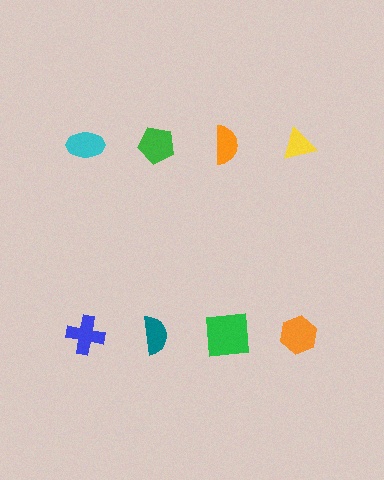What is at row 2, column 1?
A blue cross.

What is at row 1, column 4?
A yellow triangle.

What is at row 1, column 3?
An orange semicircle.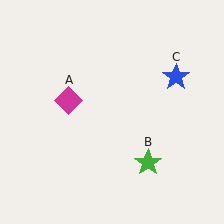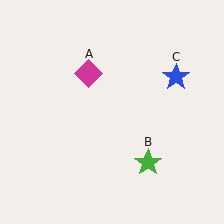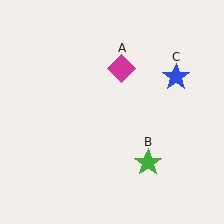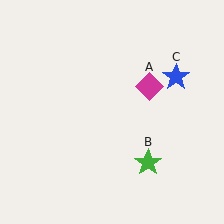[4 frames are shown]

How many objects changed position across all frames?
1 object changed position: magenta diamond (object A).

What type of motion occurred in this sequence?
The magenta diamond (object A) rotated clockwise around the center of the scene.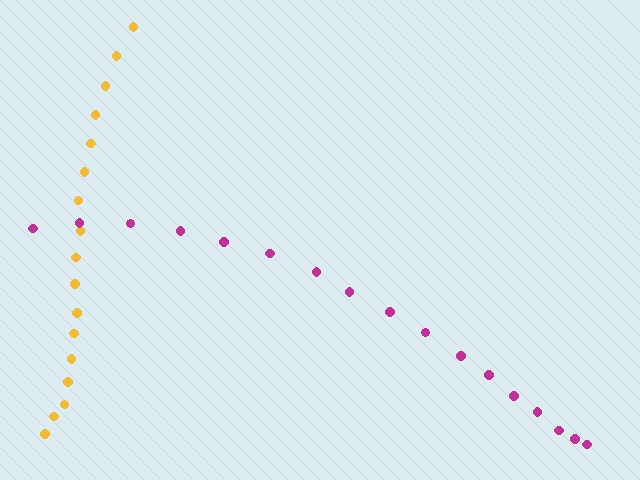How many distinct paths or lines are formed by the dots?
There are 2 distinct paths.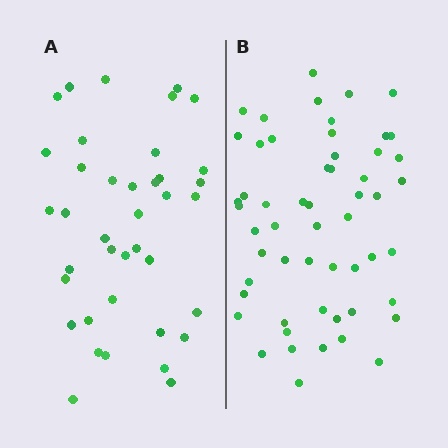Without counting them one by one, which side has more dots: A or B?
Region B (the right region) has more dots.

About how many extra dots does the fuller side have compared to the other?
Region B has approximately 15 more dots than region A.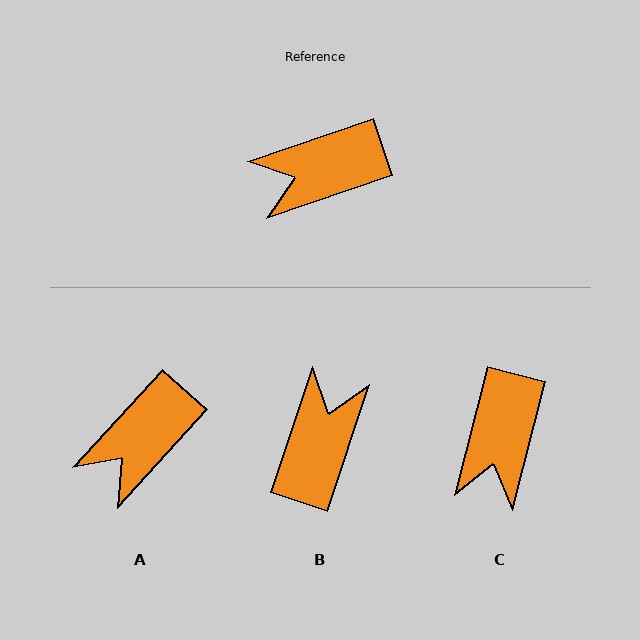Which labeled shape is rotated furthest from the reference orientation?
B, about 127 degrees away.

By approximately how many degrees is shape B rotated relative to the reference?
Approximately 127 degrees clockwise.